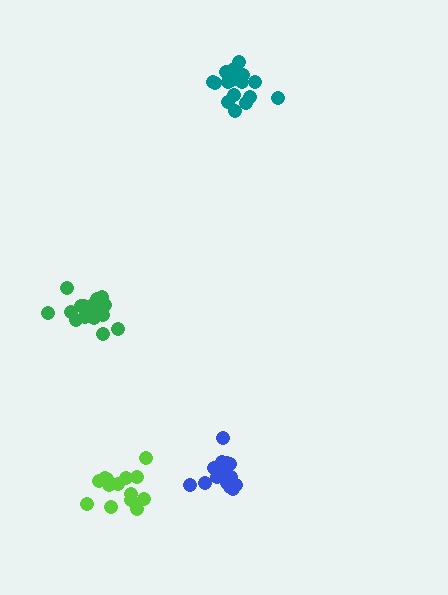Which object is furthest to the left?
The green cluster is leftmost.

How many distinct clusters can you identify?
There are 4 distinct clusters.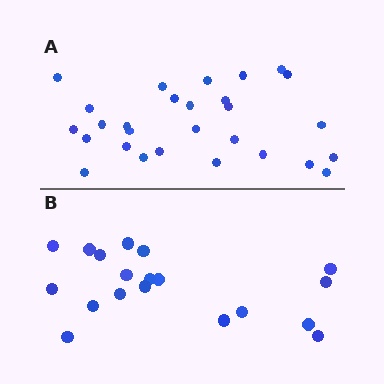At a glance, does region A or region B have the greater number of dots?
Region A (the top region) has more dots.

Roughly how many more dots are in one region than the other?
Region A has roughly 8 or so more dots than region B.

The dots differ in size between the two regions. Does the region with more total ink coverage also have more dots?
No. Region B has more total ink coverage because its dots are larger, but region A actually contains more individual dots. Total area can be misleading — the number of items is what matters here.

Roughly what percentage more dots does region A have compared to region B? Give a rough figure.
About 45% more.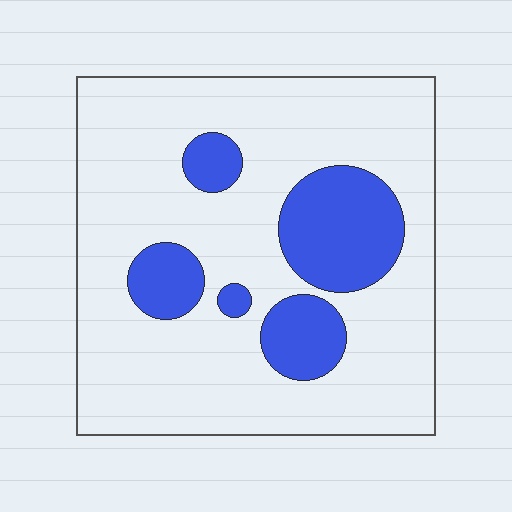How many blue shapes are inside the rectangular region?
5.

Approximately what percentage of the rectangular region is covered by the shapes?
Approximately 20%.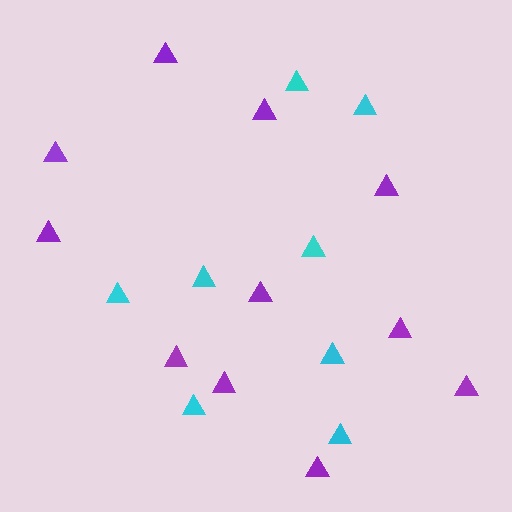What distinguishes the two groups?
There are 2 groups: one group of purple triangles (11) and one group of cyan triangles (8).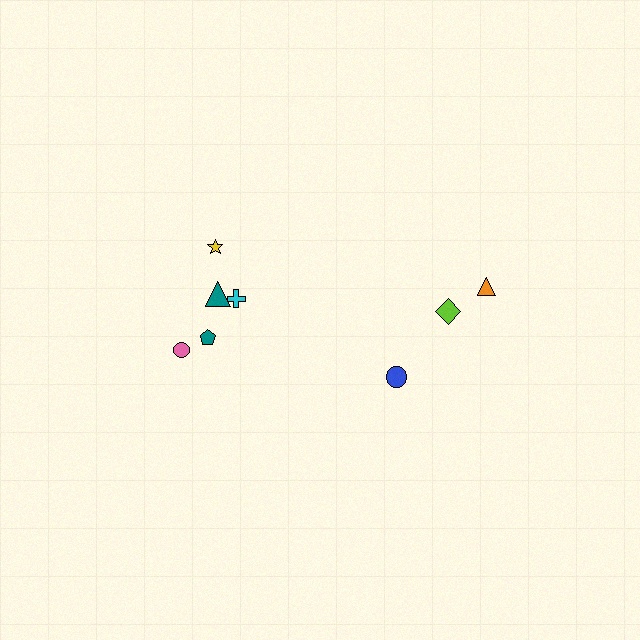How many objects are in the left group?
There are 5 objects.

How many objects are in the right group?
There are 3 objects.